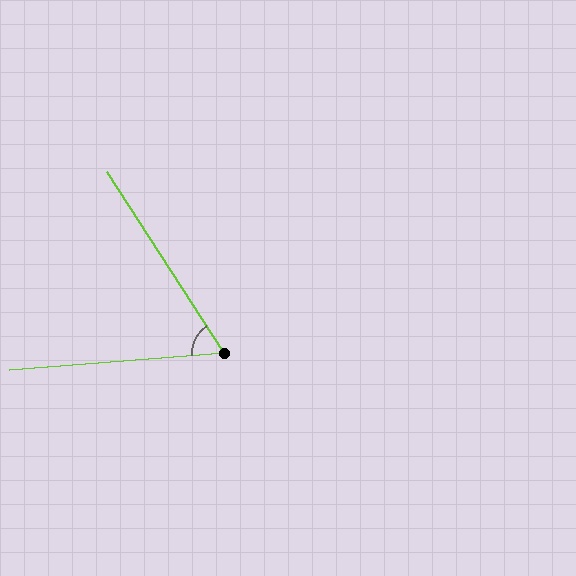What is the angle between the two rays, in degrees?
Approximately 62 degrees.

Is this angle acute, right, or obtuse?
It is acute.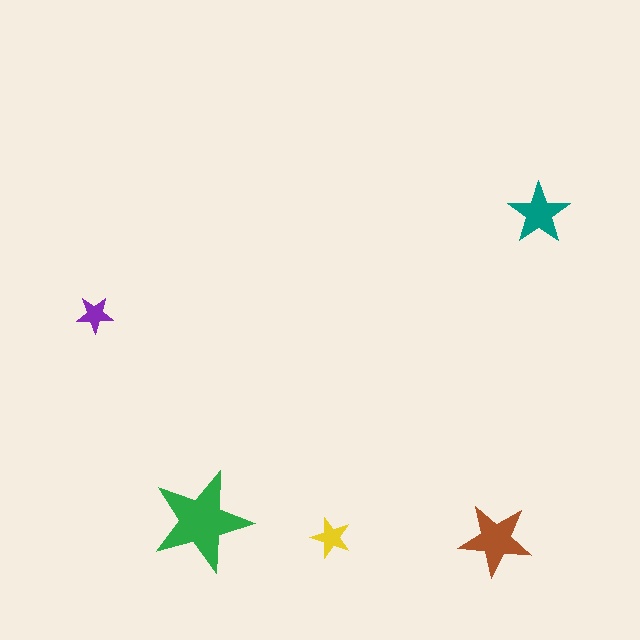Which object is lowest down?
The brown star is bottommost.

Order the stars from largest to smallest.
the green one, the brown one, the teal one, the yellow one, the purple one.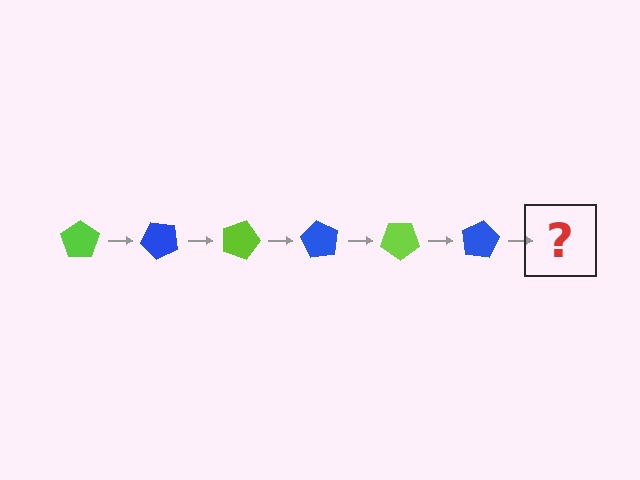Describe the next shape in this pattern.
It should be a lime pentagon, rotated 270 degrees from the start.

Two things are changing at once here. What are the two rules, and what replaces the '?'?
The two rules are that it rotates 45 degrees each step and the color cycles through lime and blue. The '?' should be a lime pentagon, rotated 270 degrees from the start.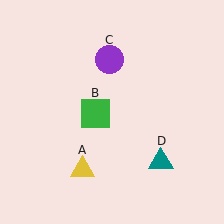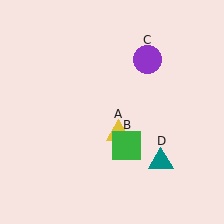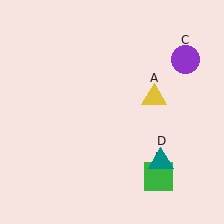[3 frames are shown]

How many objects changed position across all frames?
3 objects changed position: yellow triangle (object A), green square (object B), purple circle (object C).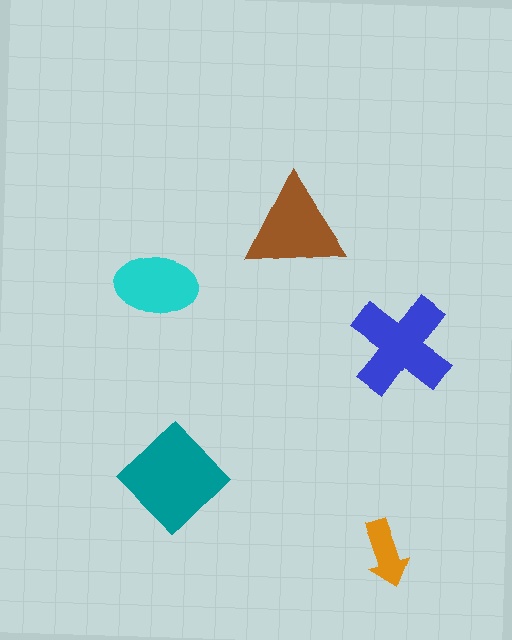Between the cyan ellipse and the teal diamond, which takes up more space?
The teal diamond.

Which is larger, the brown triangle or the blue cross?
The blue cross.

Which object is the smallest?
The orange arrow.